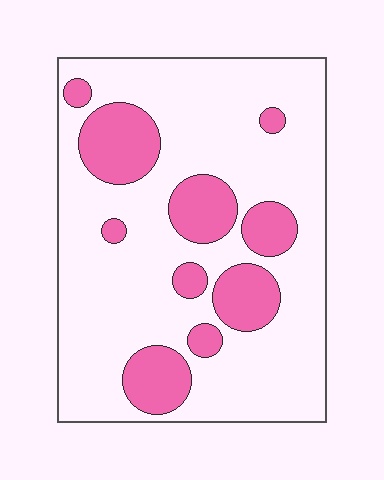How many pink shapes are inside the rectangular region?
10.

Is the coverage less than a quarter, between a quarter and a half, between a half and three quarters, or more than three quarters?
Less than a quarter.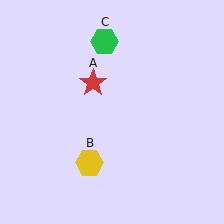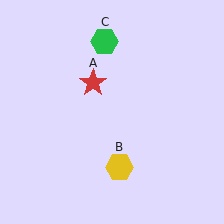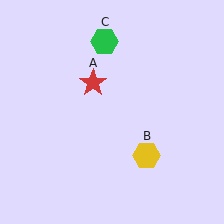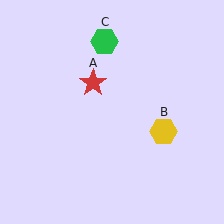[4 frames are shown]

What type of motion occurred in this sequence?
The yellow hexagon (object B) rotated counterclockwise around the center of the scene.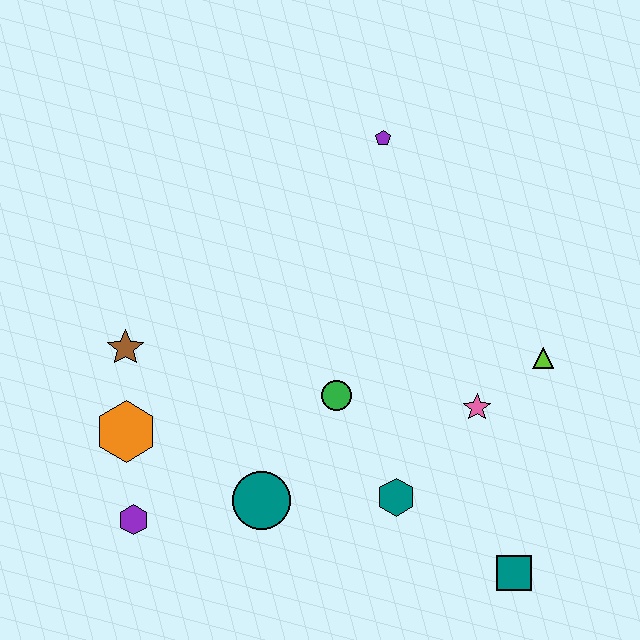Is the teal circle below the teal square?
No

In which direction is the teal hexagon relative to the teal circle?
The teal hexagon is to the right of the teal circle.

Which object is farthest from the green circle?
The purple pentagon is farthest from the green circle.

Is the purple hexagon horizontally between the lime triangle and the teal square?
No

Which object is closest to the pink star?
The lime triangle is closest to the pink star.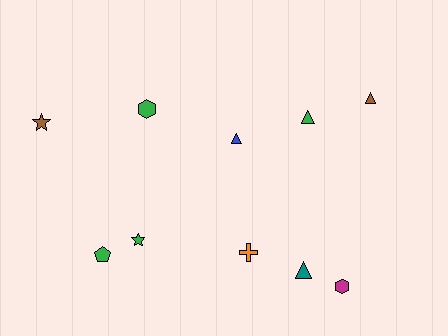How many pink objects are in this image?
There are no pink objects.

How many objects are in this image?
There are 10 objects.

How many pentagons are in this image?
There is 1 pentagon.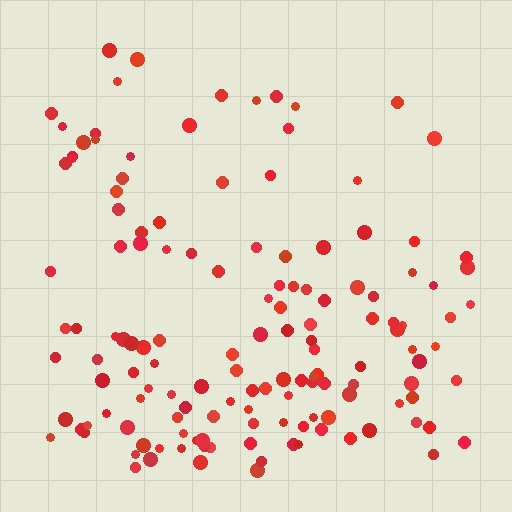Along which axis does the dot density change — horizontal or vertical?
Vertical.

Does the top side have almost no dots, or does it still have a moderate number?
Still a moderate number, just noticeably fewer than the bottom.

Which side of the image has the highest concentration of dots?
The bottom.